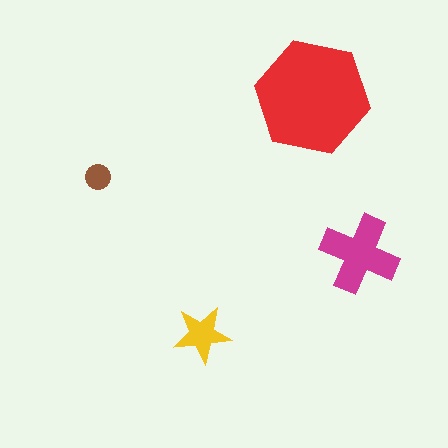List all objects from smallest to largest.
The brown circle, the yellow star, the magenta cross, the red hexagon.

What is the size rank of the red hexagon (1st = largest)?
1st.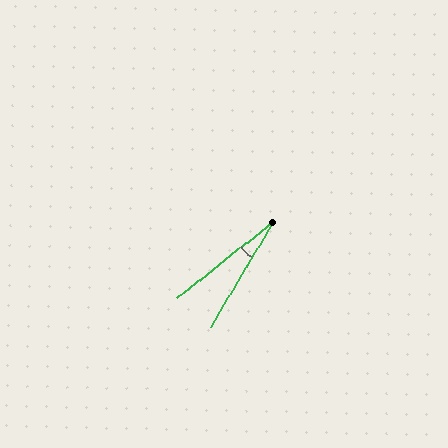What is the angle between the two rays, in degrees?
Approximately 21 degrees.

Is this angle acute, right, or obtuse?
It is acute.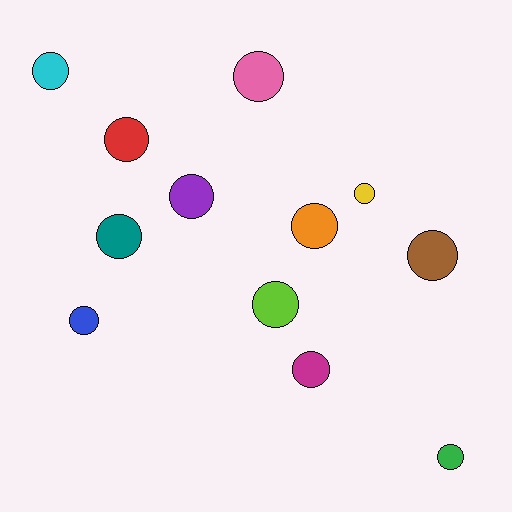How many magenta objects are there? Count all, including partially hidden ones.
There is 1 magenta object.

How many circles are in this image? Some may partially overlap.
There are 12 circles.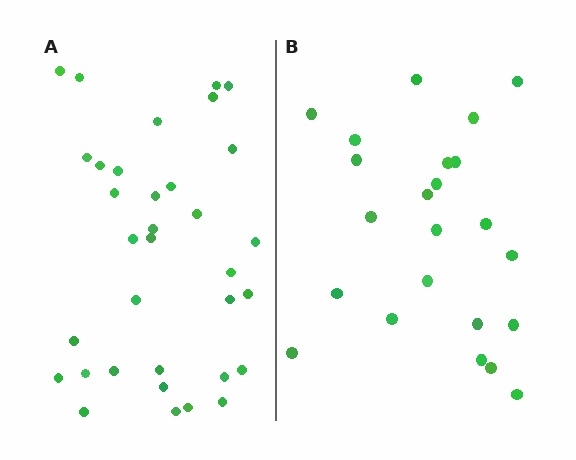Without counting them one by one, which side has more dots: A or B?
Region A (the left region) has more dots.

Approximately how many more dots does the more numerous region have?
Region A has roughly 12 or so more dots than region B.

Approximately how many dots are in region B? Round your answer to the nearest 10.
About 20 dots. (The exact count is 23, which rounds to 20.)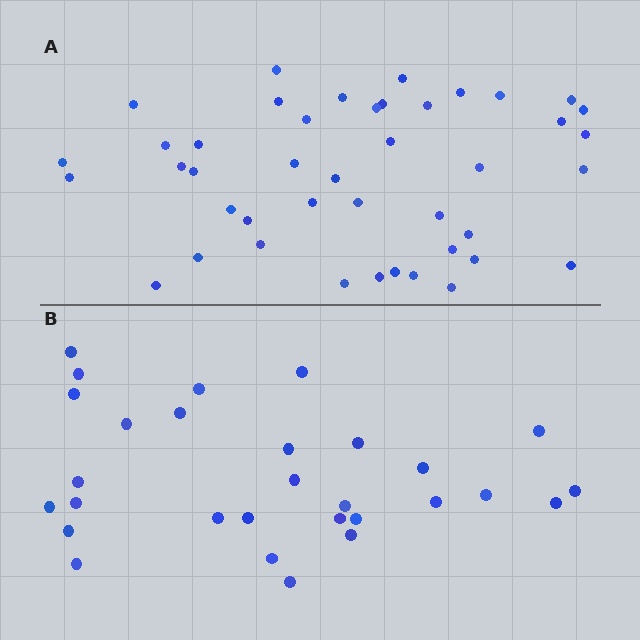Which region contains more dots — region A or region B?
Region A (the top region) has more dots.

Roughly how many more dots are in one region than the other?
Region A has approximately 15 more dots than region B.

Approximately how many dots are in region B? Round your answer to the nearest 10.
About 30 dots. (The exact count is 29, which rounds to 30.)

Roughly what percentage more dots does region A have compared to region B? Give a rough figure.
About 50% more.